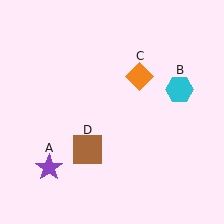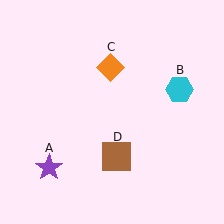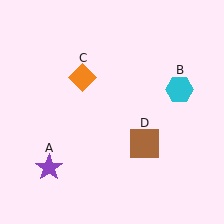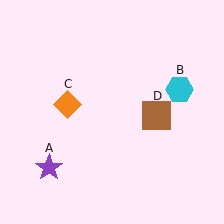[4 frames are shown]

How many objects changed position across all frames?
2 objects changed position: orange diamond (object C), brown square (object D).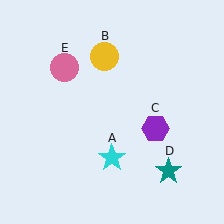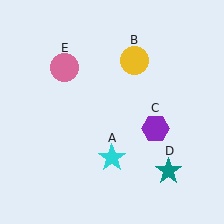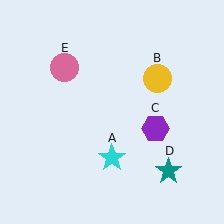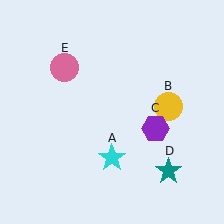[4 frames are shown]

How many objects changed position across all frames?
1 object changed position: yellow circle (object B).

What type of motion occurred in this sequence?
The yellow circle (object B) rotated clockwise around the center of the scene.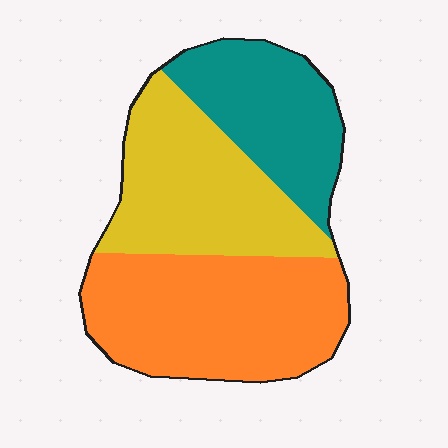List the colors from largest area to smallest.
From largest to smallest: orange, yellow, teal.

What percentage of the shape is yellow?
Yellow takes up between a quarter and a half of the shape.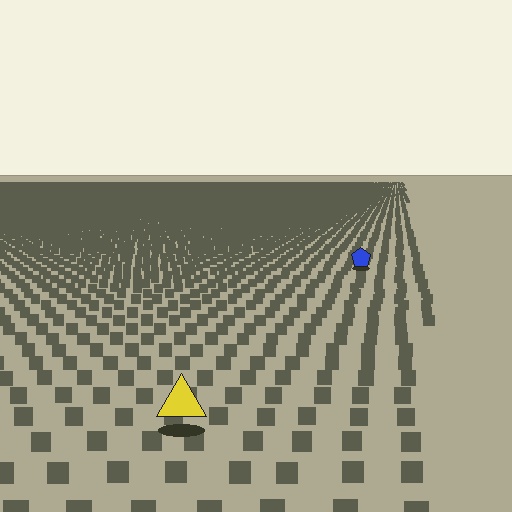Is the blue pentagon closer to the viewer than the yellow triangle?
No. The yellow triangle is closer — you can tell from the texture gradient: the ground texture is coarser near it.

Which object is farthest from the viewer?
The blue pentagon is farthest from the viewer. It appears smaller and the ground texture around it is denser.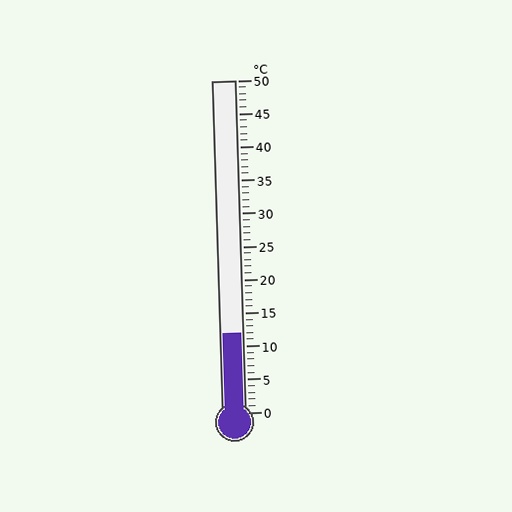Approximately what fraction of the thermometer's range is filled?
The thermometer is filled to approximately 25% of its range.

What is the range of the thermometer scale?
The thermometer scale ranges from 0°C to 50°C.